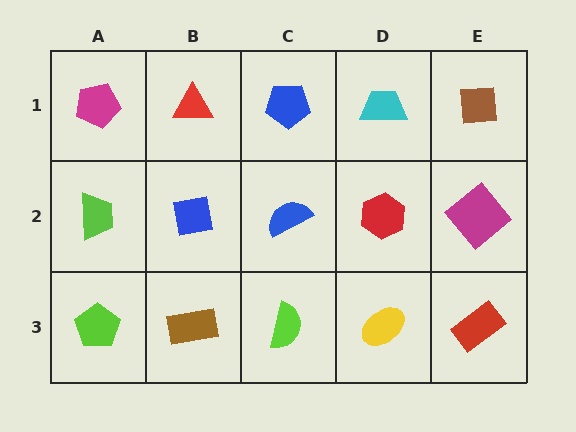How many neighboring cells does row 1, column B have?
3.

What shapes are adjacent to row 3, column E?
A magenta diamond (row 2, column E), a yellow ellipse (row 3, column D).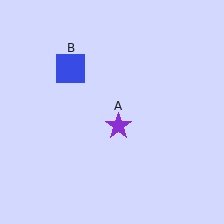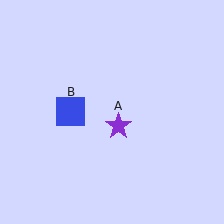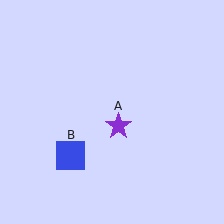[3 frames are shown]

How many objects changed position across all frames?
1 object changed position: blue square (object B).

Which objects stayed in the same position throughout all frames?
Purple star (object A) remained stationary.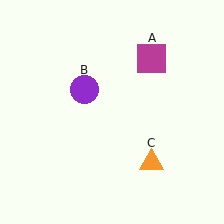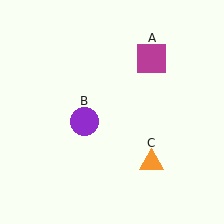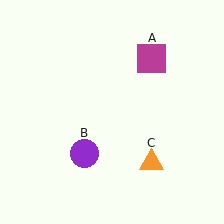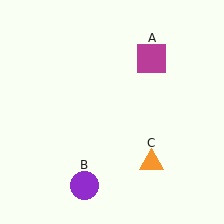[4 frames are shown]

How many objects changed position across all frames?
1 object changed position: purple circle (object B).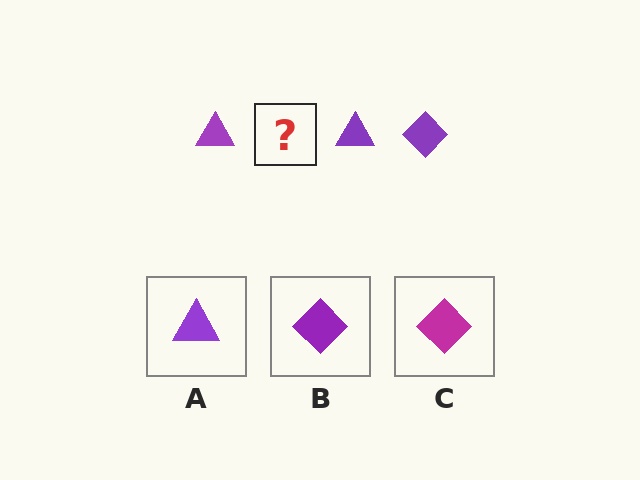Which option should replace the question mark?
Option B.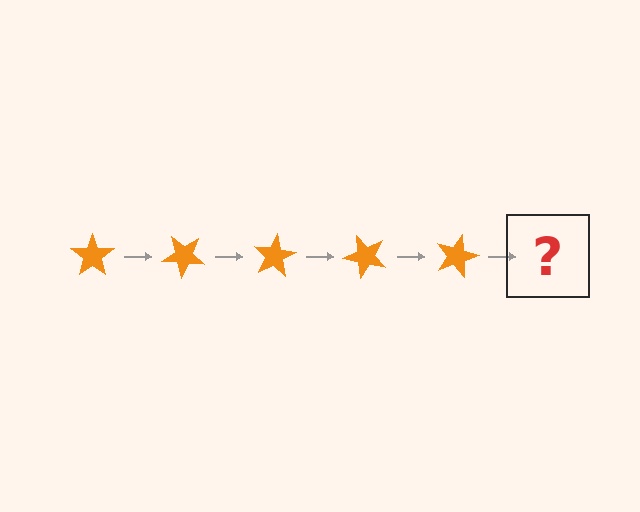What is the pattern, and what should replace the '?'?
The pattern is that the star rotates 40 degrees each step. The '?' should be an orange star rotated 200 degrees.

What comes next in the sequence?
The next element should be an orange star rotated 200 degrees.